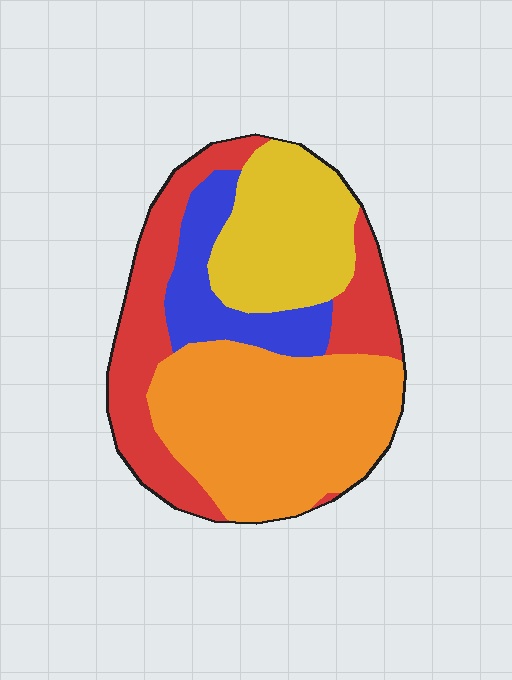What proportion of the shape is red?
Red takes up about one quarter (1/4) of the shape.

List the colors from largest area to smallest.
From largest to smallest: orange, red, yellow, blue.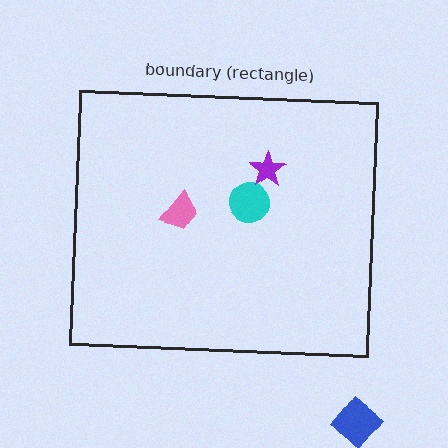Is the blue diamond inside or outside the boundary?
Outside.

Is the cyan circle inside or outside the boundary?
Inside.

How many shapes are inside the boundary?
3 inside, 1 outside.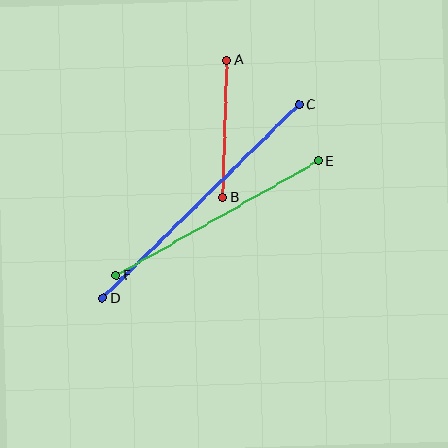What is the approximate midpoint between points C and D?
The midpoint is at approximately (201, 202) pixels.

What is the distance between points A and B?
The distance is approximately 137 pixels.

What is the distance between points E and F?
The distance is approximately 233 pixels.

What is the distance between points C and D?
The distance is approximately 276 pixels.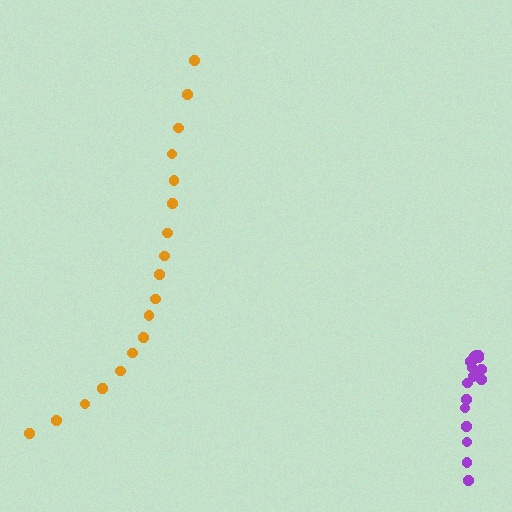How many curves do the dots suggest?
There are 2 distinct paths.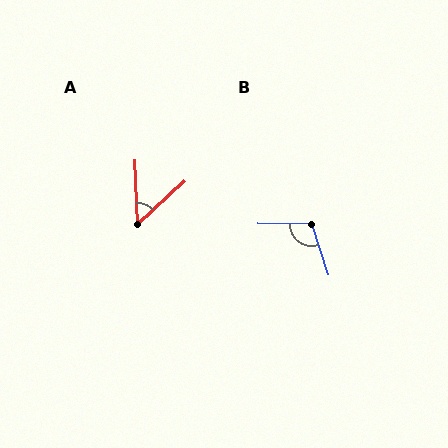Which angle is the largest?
B, at approximately 109 degrees.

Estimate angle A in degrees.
Approximately 49 degrees.